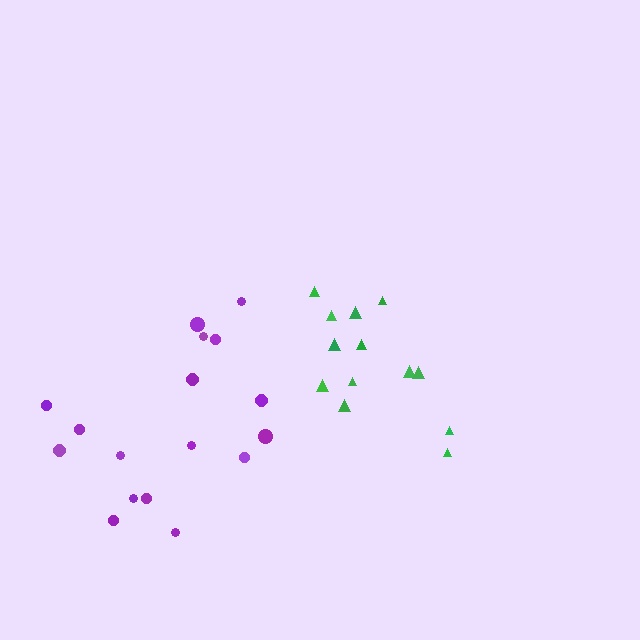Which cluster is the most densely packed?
Green.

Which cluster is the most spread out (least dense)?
Purple.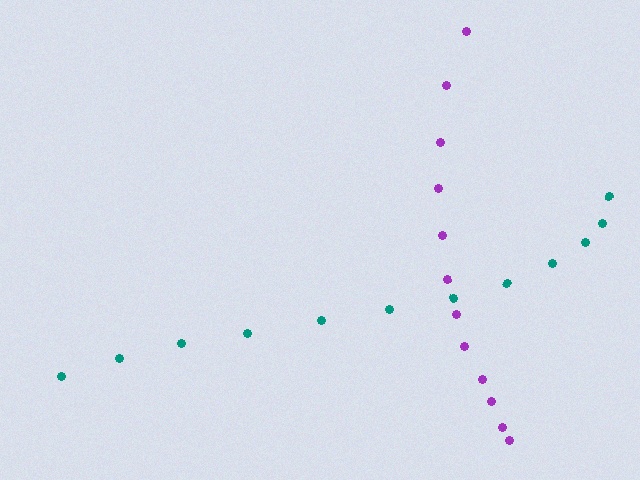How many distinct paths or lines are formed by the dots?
There are 2 distinct paths.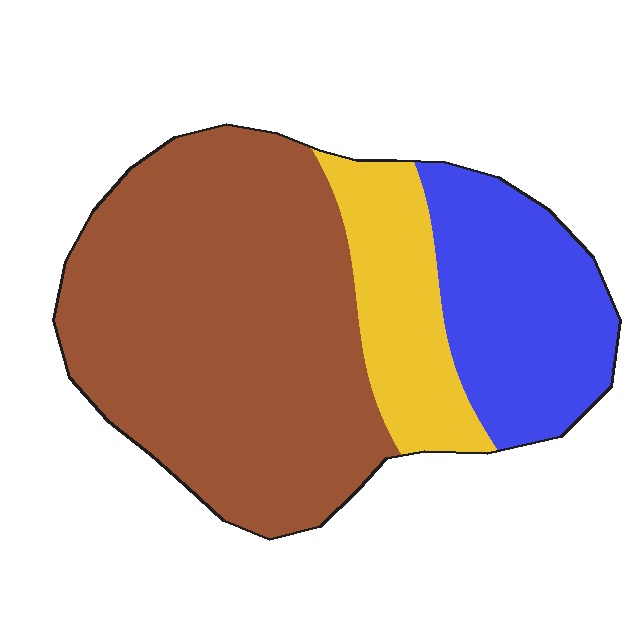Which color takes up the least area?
Yellow, at roughly 15%.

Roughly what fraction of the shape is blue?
Blue takes up about one quarter (1/4) of the shape.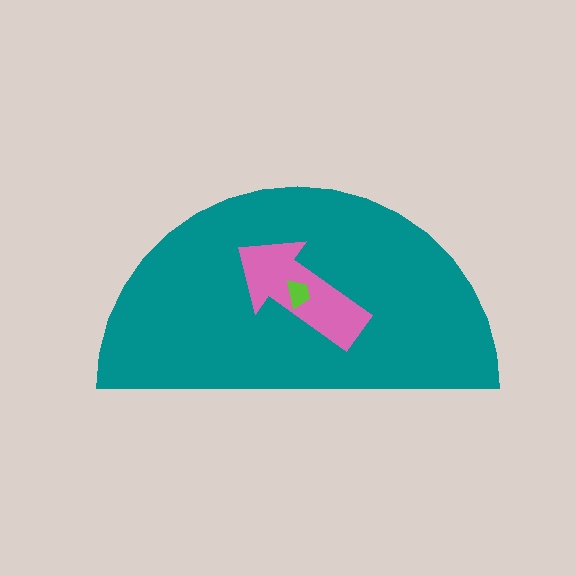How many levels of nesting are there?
3.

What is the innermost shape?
The lime trapezoid.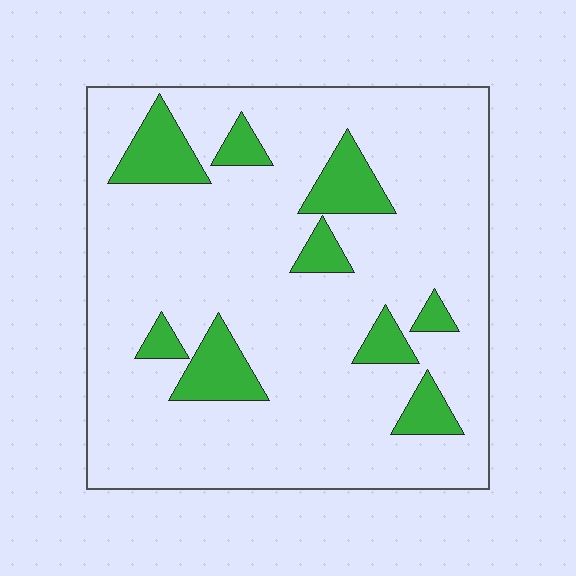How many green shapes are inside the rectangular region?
9.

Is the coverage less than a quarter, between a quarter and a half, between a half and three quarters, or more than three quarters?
Less than a quarter.